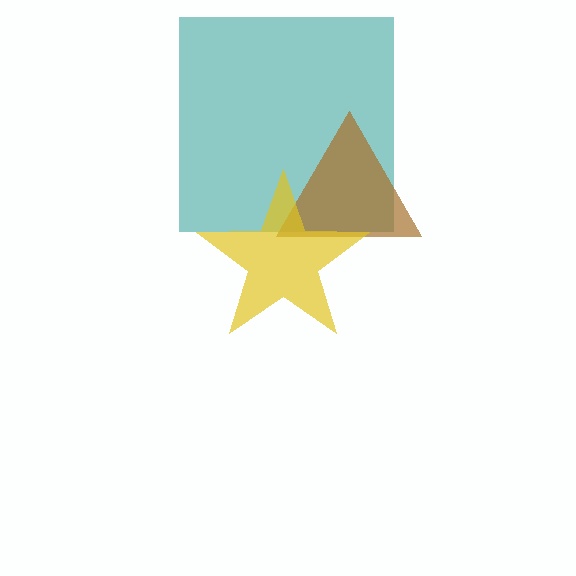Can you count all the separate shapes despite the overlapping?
Yes, there are 3 separate shapes.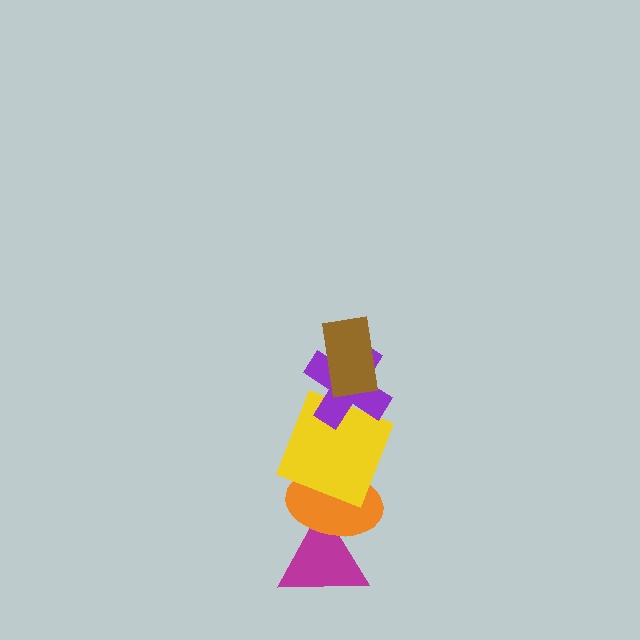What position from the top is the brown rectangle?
The brown rectangle is 1st from the top.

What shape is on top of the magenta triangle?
The orange ellipse is on top of the magenta triangle.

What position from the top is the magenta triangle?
The magenta triangle is 5th from the top.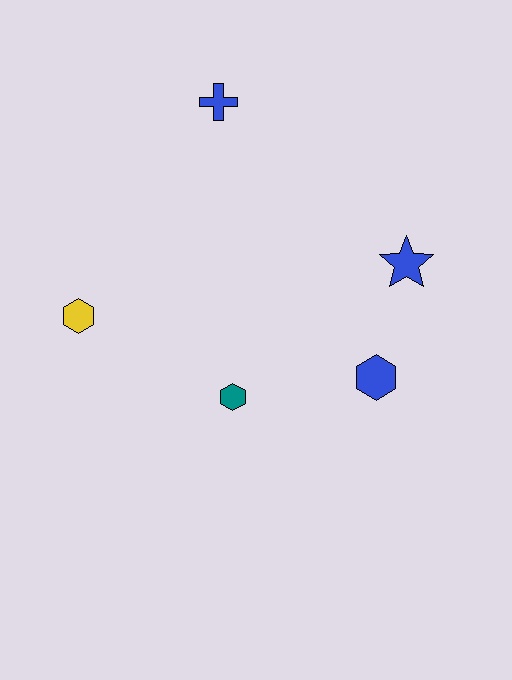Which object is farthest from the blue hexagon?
The blue cross is farthest from the blue hexagon.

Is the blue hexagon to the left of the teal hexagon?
No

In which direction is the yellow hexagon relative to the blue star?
The yellow hexagon is to the left of the blue star.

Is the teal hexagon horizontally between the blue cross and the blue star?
Yes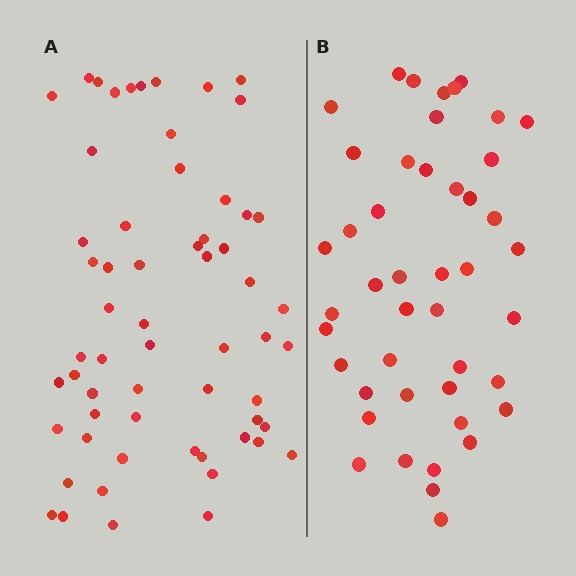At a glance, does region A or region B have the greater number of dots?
Region A (the left region) has more dots.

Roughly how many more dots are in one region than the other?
Region A has approximately 15 more dots than region B.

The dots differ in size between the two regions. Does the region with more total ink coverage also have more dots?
No. Region B has more total ink coverage because its dots are larger, but region A actually contains more individual dots. Total area can be misleading — the number of items is what matters here.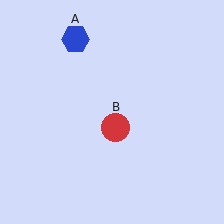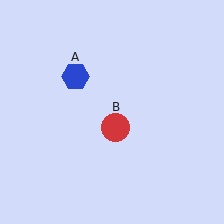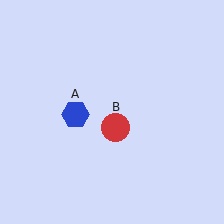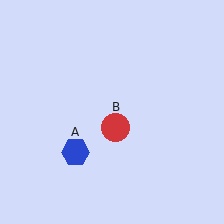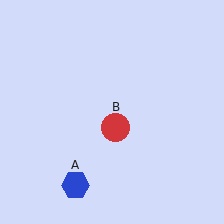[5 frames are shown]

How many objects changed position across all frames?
1 object changed position: blue hexagon (object A).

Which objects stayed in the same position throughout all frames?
Red circle (object B) remained stationary.